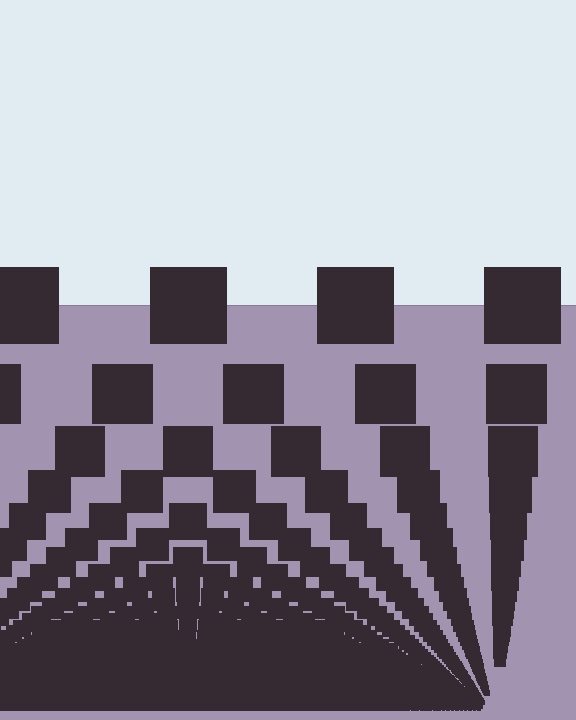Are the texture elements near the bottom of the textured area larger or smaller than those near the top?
Smaller. The gradient is inverted — elements near the bottom are smaller and denser.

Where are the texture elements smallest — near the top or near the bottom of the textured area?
Near the bottom.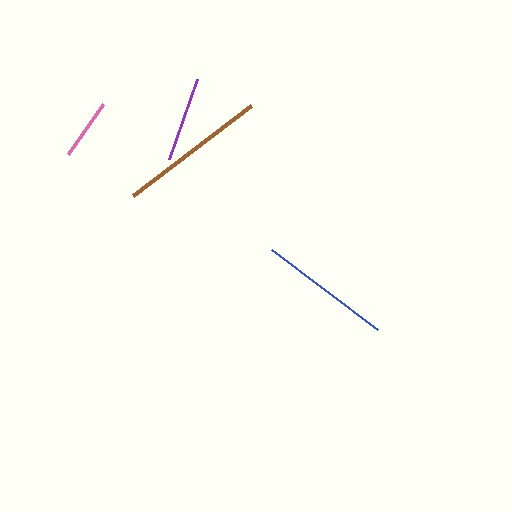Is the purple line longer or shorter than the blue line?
The blue line is longer than the purple line.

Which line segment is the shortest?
The pink line is the shortest at approximately 61 pixels.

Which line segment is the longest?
The brown line is the longest at approximately 149 pixels.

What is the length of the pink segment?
The pink segment is approximately 61 pixels long.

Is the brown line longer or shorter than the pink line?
The brown line is longer than the pink line.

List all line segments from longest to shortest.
From longest to shortest: brown, blue, purple, pink.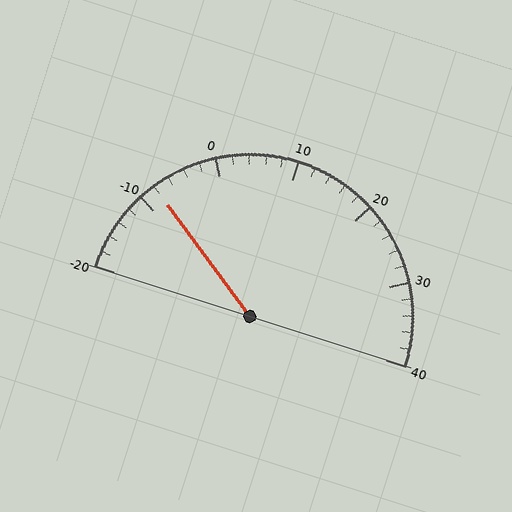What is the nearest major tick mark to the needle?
The nearest major tick mark is -10.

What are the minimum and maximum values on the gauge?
The gauge ranges from -20 to 40.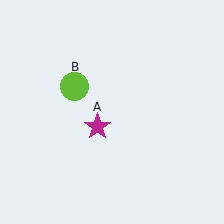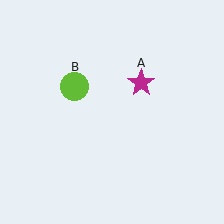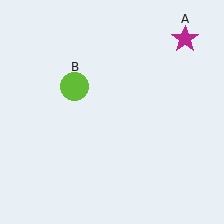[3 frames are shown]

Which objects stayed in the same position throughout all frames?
Lime circle (object B) remained stationary.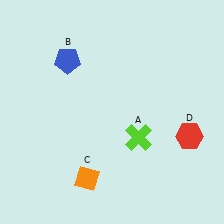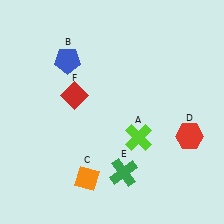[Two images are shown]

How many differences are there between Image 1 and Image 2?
There are 2 differences between the two images.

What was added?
A green cross (E), a red diamond (F) were added in Image 2.